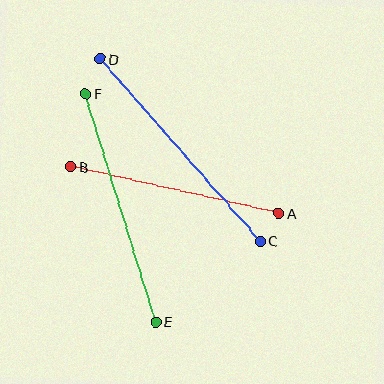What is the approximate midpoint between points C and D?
The midpoint is at approximately (180, 150) pixels.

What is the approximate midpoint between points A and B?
The midpoint is at approximately (175, 190) pixels.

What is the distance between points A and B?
The distance is approximately 213 pixels.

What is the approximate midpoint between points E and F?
The midpoint is at approximately (121, 208) pixels.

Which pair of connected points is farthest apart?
Points C and D are farthest apart.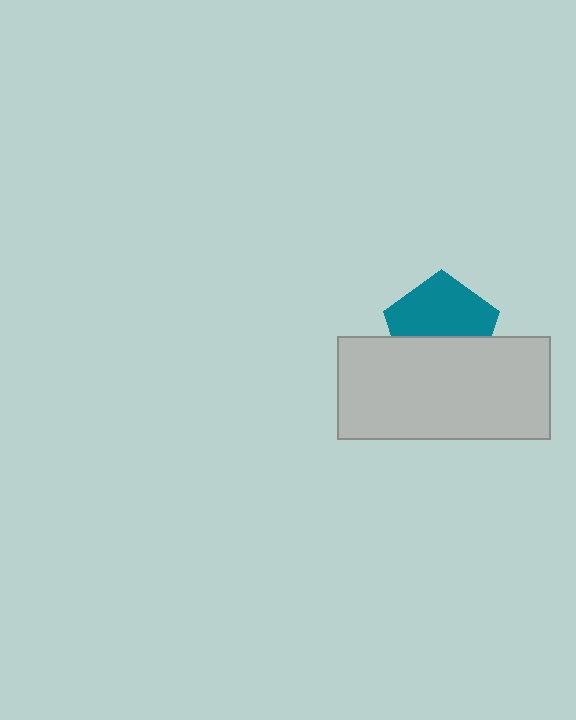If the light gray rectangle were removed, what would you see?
You would see the complete teal pentagon.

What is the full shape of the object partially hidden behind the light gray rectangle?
The partially hidden object is a teal pentagon.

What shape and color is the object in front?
The object in front is a light gray rectangle.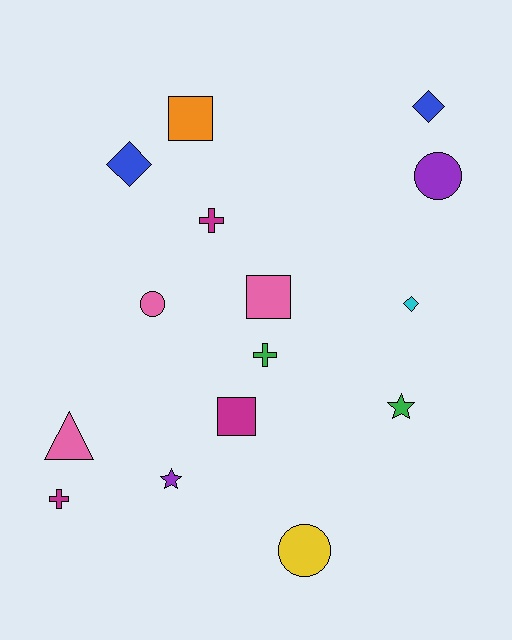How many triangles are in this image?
There is 1 triangle.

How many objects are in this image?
There are 15 objects.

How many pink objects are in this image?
There are 3 pink objects.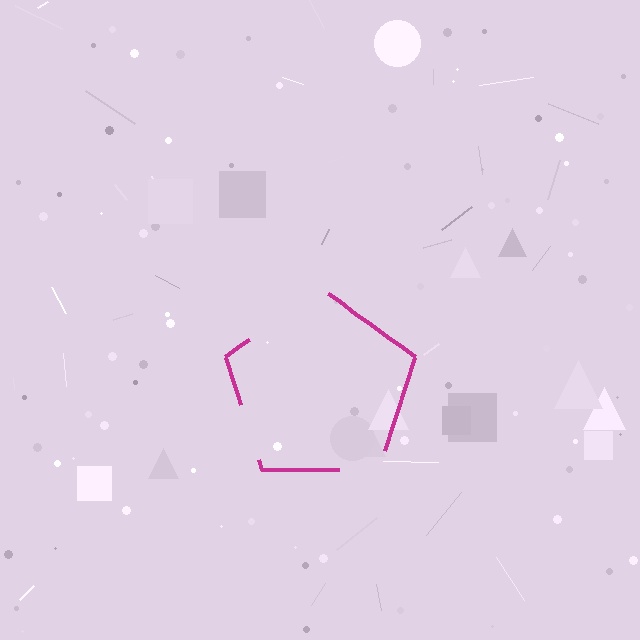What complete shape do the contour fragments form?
The contour fragments form a pentagon.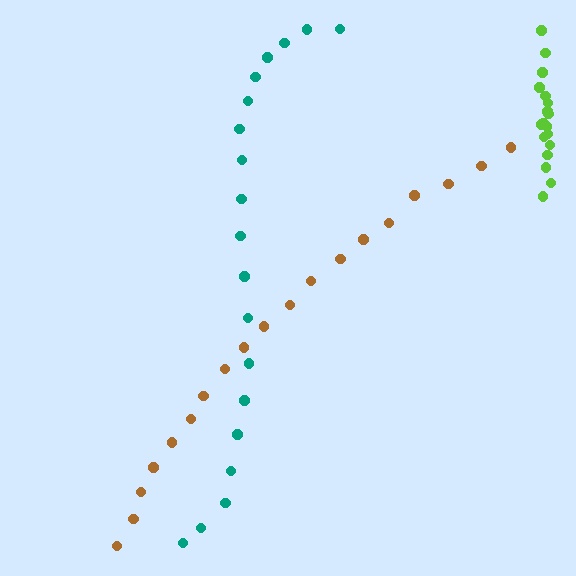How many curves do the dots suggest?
There are 3 distinct paths.